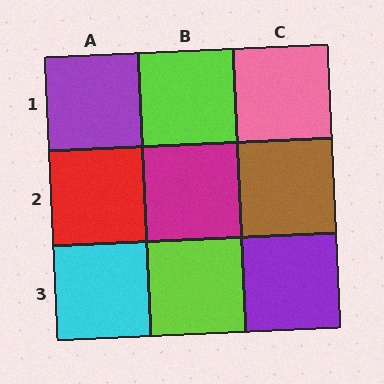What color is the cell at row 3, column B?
Lime.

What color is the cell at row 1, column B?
Lime.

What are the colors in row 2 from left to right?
Red, magenta, brown.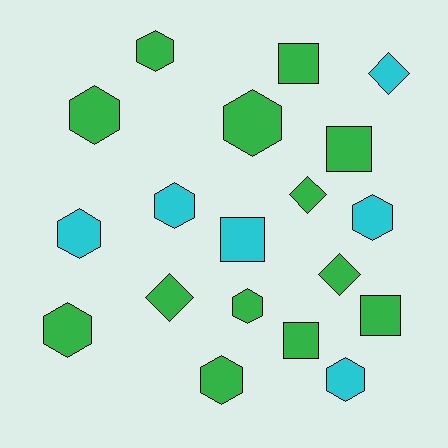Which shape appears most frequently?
Hexagon, with 10 objects.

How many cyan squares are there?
There is 1 cyan square.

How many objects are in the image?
There are 19 objects.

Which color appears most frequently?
Green, with 13 objects.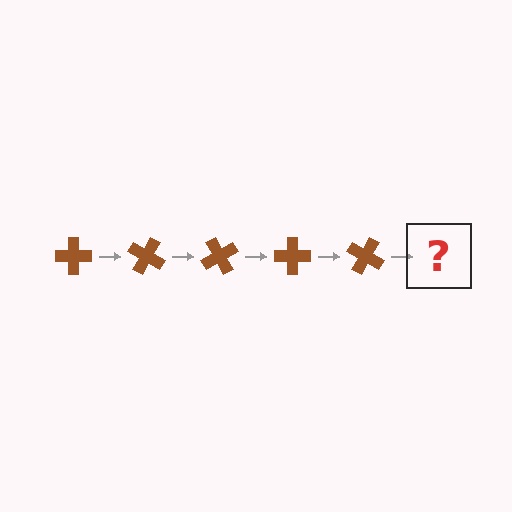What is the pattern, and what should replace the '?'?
The pattern is that the cross rotates 30 degrees each step. The '?' should be a brown cross rotated 150 degrees.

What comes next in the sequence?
The next element should be a brown cross rotated 150 degrees.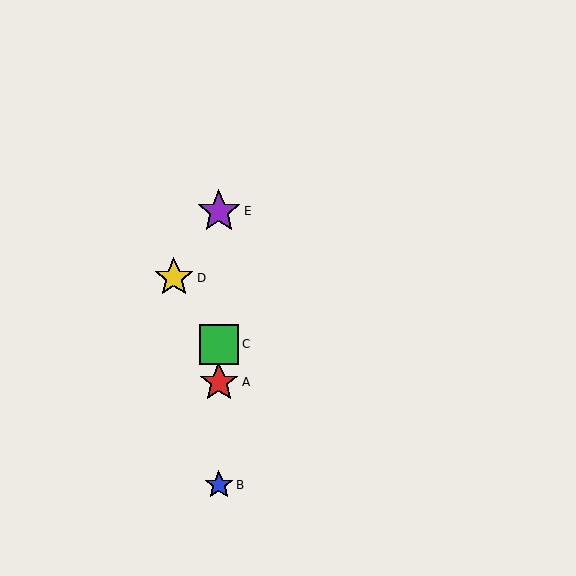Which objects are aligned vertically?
Objects A, B, C, E are aligned vertically.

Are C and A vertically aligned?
Yes, both are at x≈219.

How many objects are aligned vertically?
4 objects (A, B, C, E) are aligned vertically.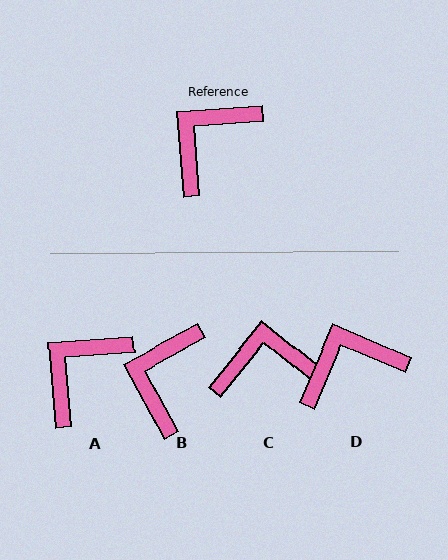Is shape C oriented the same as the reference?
No, it is off by about 43 degrees.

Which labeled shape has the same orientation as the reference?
A.